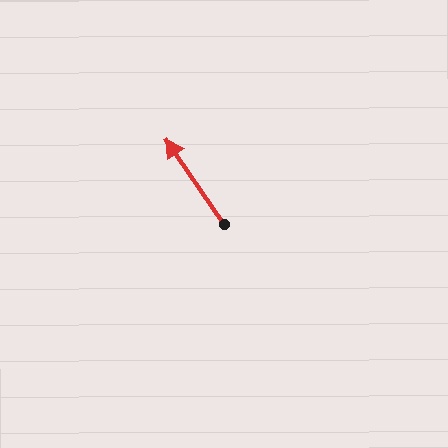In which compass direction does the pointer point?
Northwest.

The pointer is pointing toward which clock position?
Roughly 11 o'clock.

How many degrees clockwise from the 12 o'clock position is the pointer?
Approximately 325 degrees.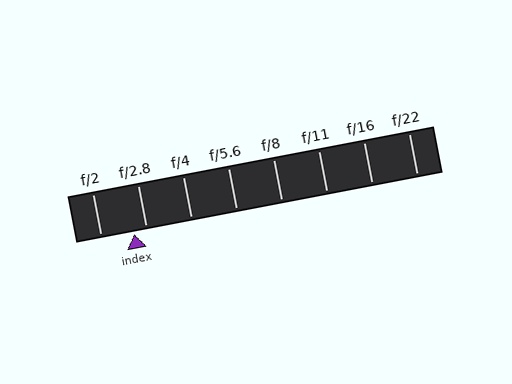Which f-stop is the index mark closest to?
The index mark is closest to f/2.8.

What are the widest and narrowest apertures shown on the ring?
The widest aperture shown is f/2 and the narrowest is f/22.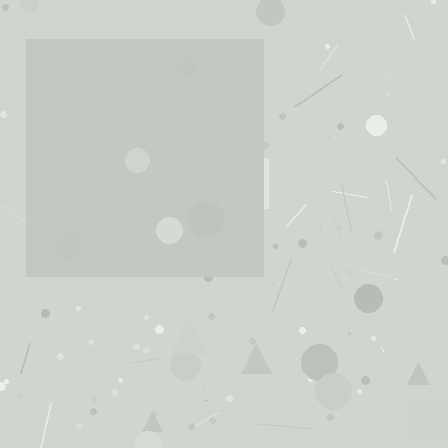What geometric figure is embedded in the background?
A square is embedded in the background.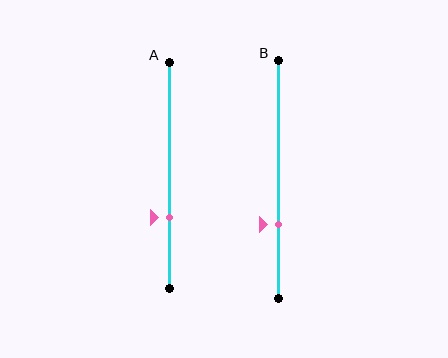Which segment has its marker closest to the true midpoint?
Segment A has its marker closest to the true midpoint.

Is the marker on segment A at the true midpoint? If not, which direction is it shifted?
No, the marker on segment A is shifted downward by about 19% of the segment length.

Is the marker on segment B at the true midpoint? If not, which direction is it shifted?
No, the marker on segment B is shifted downward by about 19% of the segment length.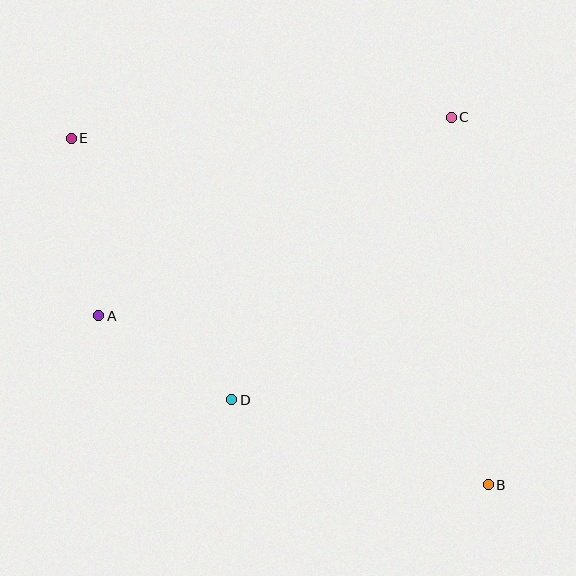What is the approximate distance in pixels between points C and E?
The distance between C and E is approximately 381 pixels.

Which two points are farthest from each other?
Points B and E are farthest from each other.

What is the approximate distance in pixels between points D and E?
The distance between D and E is approximately 307 pixels.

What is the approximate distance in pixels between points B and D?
The distance between B and D is approximately 270 pixels.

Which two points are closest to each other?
Points A and D are closest to each other.